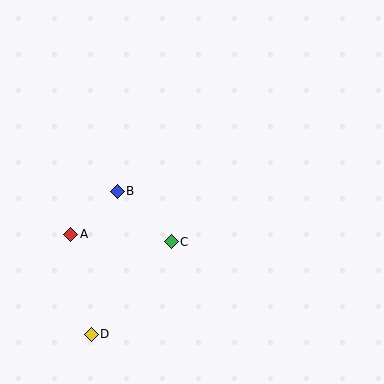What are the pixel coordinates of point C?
Point C is at (171, 242).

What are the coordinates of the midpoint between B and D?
The midpoint between B and D is at (104, 263).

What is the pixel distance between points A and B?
The distance between A and B is 64 pixels.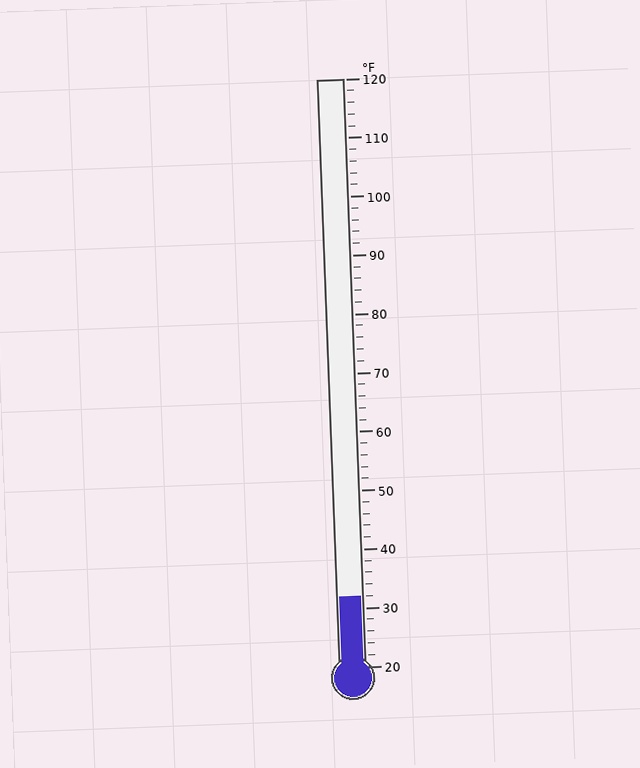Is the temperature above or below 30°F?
The temperature is above 30°F.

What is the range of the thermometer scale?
The thermometer scale ranges from 20°F to 120°F.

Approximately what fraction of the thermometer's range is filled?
The thermometer is filled to approximately 10% of its range.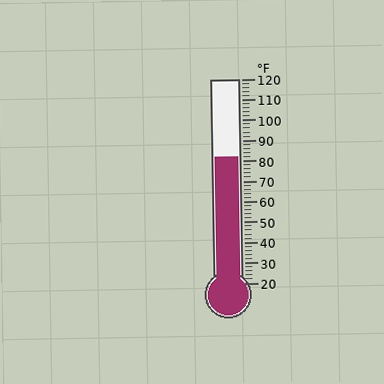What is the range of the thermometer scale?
The thermometer scale ranges from 20°F to 120°F.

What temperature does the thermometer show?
The thermometer shows approximately 82°F.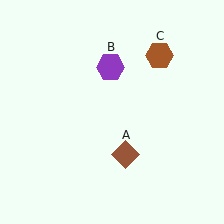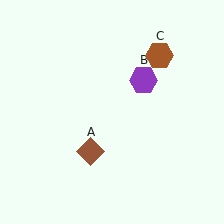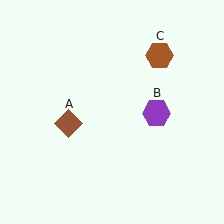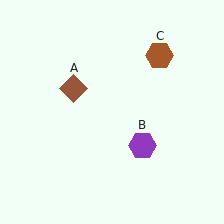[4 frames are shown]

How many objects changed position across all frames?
2 objects changed position: brown diamond (object A), purple hexagon (object B).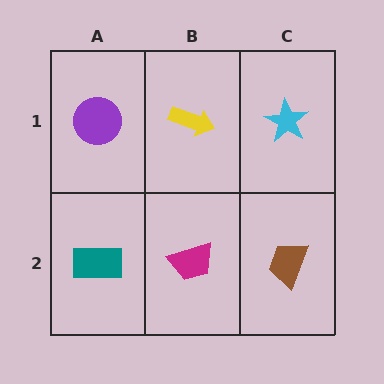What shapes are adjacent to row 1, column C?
A brown trapezoid (row 2, column C), a yellow arrow (row 1, column B).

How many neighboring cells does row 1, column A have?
2.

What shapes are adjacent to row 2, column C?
A cyan star (row 1, column C), a magenta trapezoid (row 2, column B).